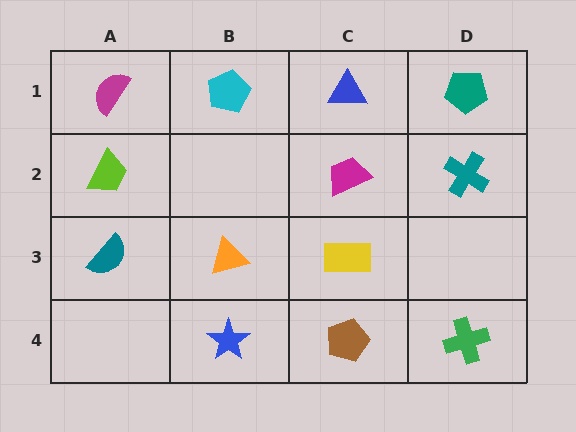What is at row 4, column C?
A brown pentagon.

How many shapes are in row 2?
3 shapes.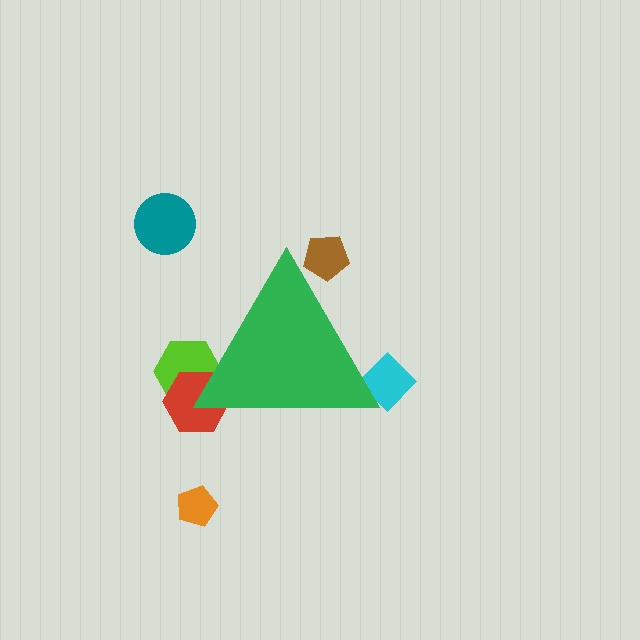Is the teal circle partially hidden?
No, the teal circle is fully visible.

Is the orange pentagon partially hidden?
No, the orange pentagon is fully visible.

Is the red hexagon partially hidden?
Yes, the red hexagon is partially hidden behind the green triangle.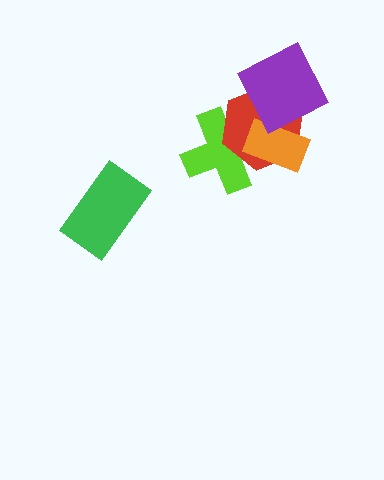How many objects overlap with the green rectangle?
0 objects overlap with the green rectangle.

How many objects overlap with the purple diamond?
2 objects overlap with the purple diamond.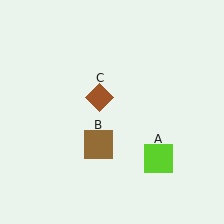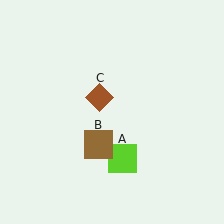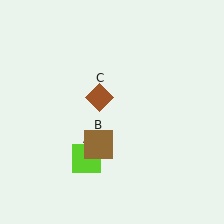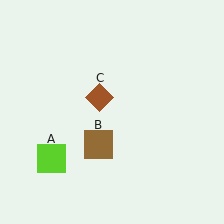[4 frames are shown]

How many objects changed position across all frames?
1 object changed position: lime square (object A).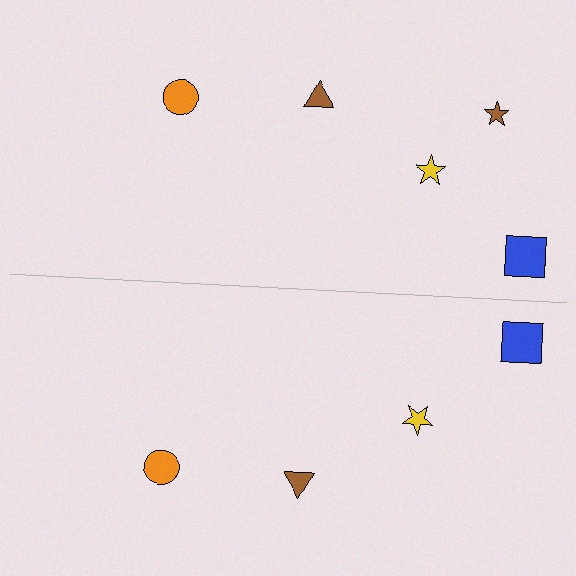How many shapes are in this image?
There are 9 shapes in this image.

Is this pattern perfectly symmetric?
No, the pattern is not perfectly symmetric. A brown star is missing from the bottom side.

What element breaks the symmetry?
A brown star is missing from the bottom side.